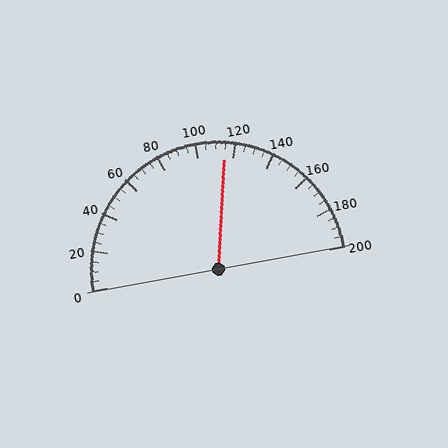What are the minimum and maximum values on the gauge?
The gauge ranges from 0 to 200.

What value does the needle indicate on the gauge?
The needle indicates approximately 115.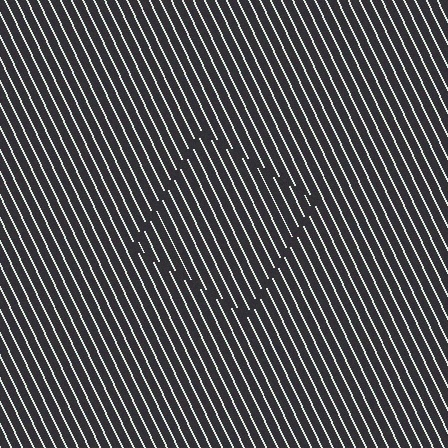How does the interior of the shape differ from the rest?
The interior of the shape contains the same grating, shifted by half a period — the contour is defined by the phase discontinuity where line-ends from the inner and outer gratings abut.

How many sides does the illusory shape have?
4 sides — the line-ends trace a square.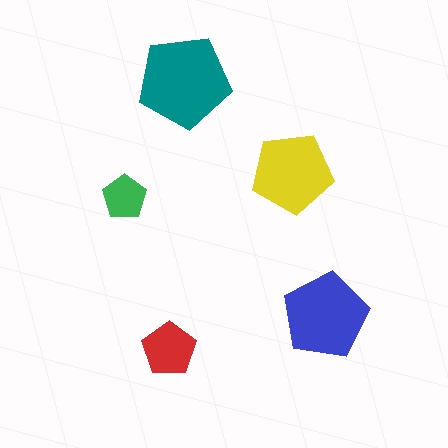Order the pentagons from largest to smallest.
the teal one, the blue one, the yellow one, the red one, the green one.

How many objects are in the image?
There are 5 objects in the image.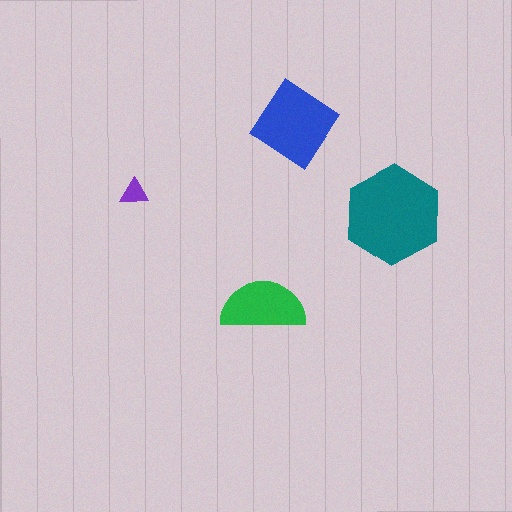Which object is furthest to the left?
The purple triangle is leftmost.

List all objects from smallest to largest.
The purple triangle, the green semicircle, the blue diamond, the teal hexagon.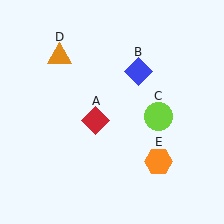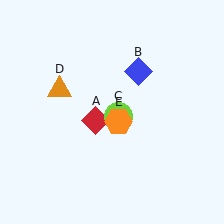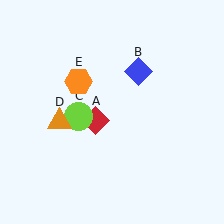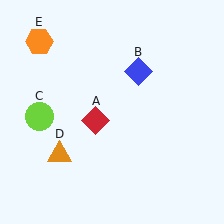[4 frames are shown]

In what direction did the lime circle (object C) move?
The lime circle (object C) moved left.